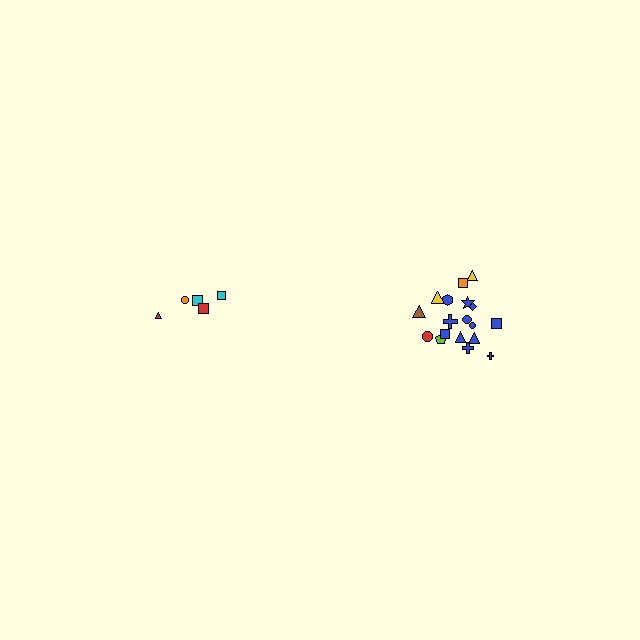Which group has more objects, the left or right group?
The right group.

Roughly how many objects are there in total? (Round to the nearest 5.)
Roughly 25 objects in total.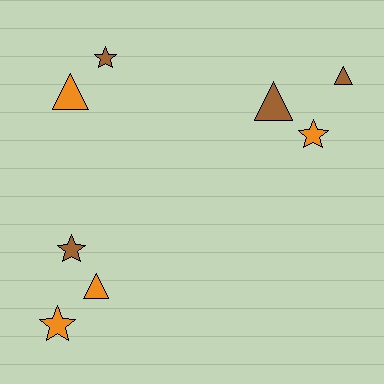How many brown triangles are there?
There are 2 brown triangles.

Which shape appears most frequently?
Triangle, with 4 objects.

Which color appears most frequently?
Orange, with 4 objects.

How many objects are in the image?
There are 8 objects.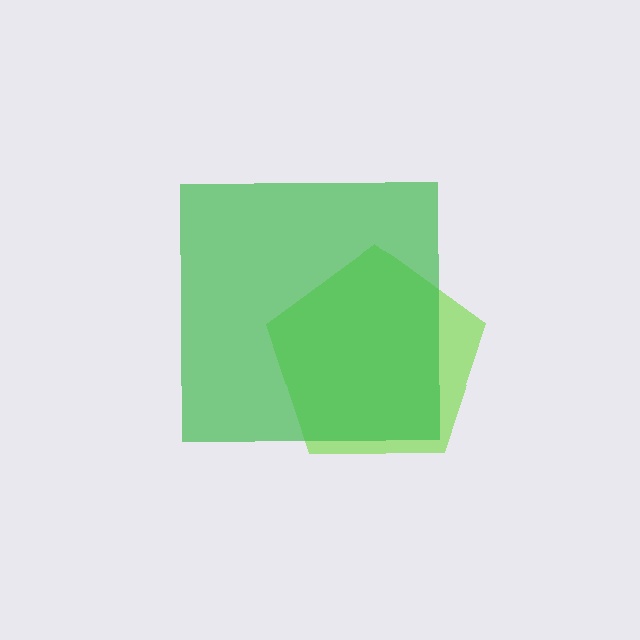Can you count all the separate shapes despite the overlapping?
Yes, there are 2 separate shapes.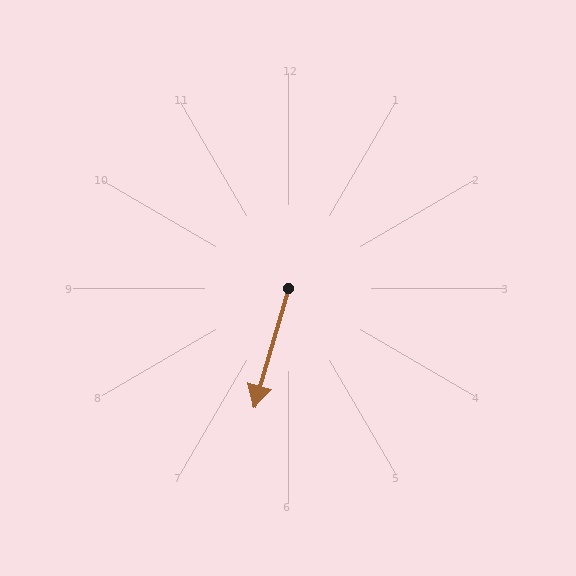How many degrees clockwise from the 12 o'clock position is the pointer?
Approximately 196 degrees.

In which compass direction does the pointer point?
South.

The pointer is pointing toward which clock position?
Roughly 7 o'clock.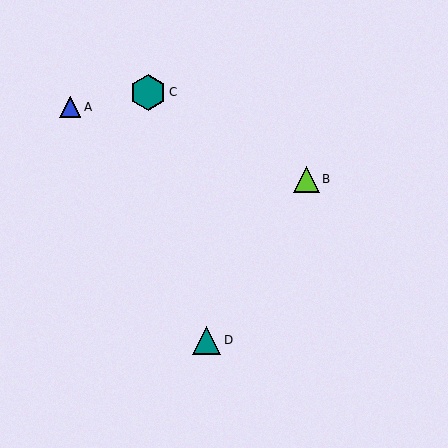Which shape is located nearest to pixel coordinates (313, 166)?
The lime triangle (labeled B) at (306, 179) is nearest to that location.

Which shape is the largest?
The teal hexagon (labeled C) is the largest.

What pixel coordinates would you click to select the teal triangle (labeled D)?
Click at (207, 340) to select the teal triangle D.